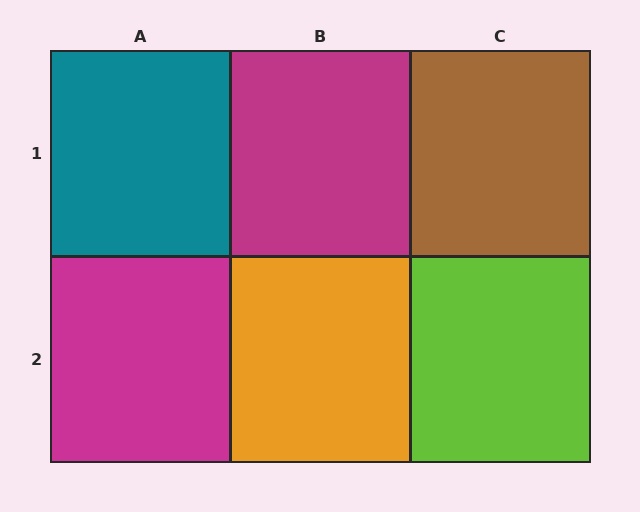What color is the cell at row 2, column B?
Orange.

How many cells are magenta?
2 cells are magenta.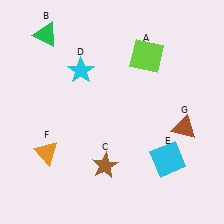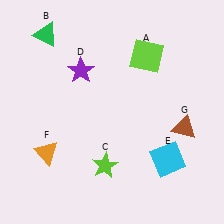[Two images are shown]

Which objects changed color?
C changed from brown to lime. D changed from cyan to purple.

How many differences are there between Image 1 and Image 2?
There are 2 differences between the two images.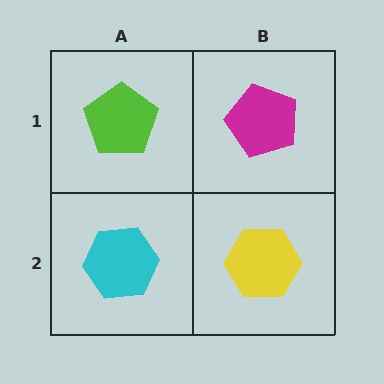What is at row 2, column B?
A yellow hexagon.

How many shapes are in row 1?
2 shapes.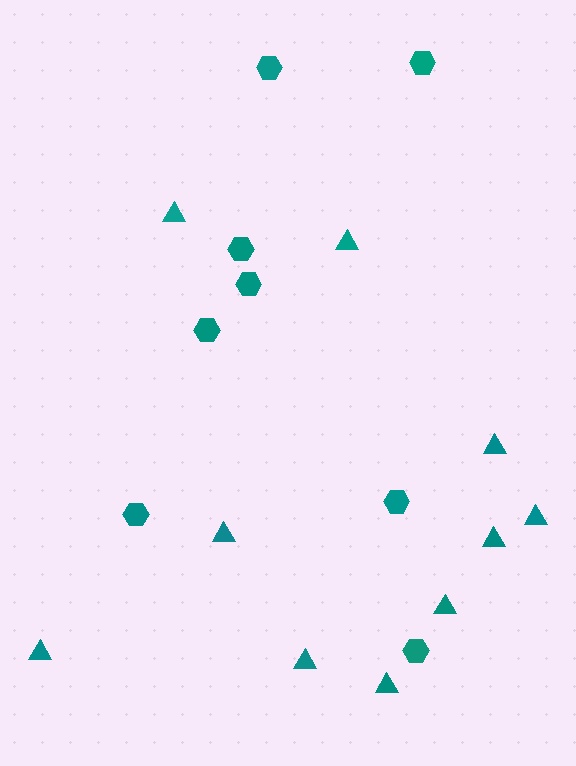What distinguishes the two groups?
There are 2 groups: one group of triangles (10) and one group of hexagons (8).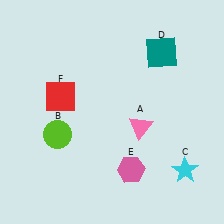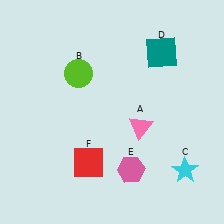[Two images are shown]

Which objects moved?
The objects that moved are: the lime circle (B), the red square (F).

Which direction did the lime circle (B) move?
The lime circle (B) moved up.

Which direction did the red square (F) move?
The red square (F) moved down.